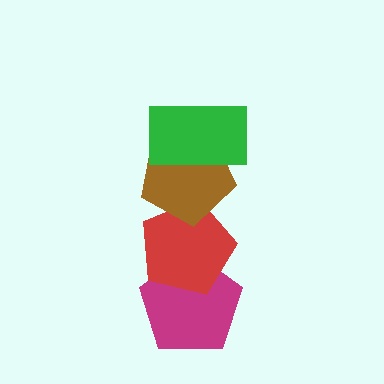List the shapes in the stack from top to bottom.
From top to bottom: the green rectangle, the brown pentagon, the red pentagon, the magenta pentagon.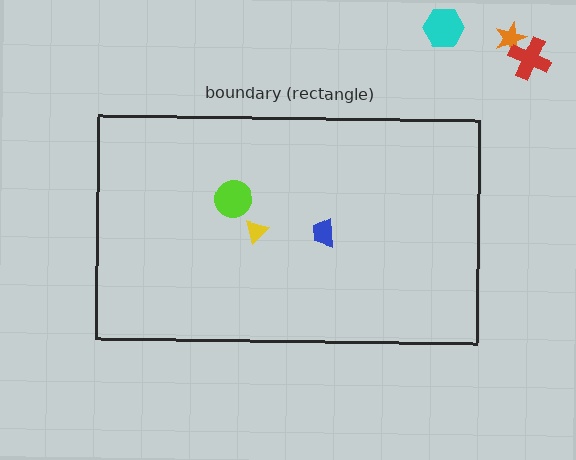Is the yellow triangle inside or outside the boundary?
Inside.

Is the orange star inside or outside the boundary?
Outside.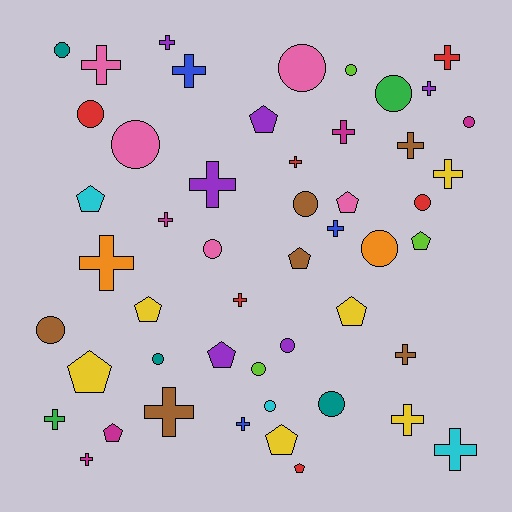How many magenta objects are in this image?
There are 5 magenta objects.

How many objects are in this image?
There are 50 objects.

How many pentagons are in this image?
There are 12 pentagons.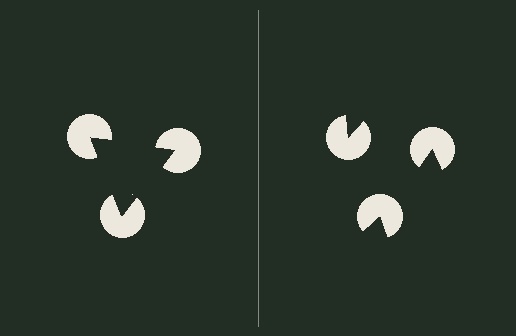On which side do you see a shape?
An illusory triangle appears on the left side. On the right side the wedge cuts are rotated, so no coherent shape forms.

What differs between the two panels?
The pac-man discs are positioned identically on both sides; only the wedge orientations differ. On the left they align to a triangle; on the right they are misaligned.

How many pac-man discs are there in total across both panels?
6 — 3 on each side.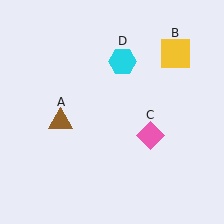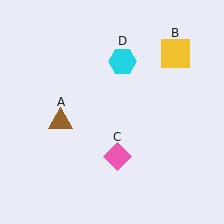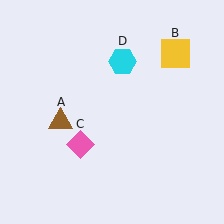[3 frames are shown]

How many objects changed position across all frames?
1 object changed position: pink diamond (object C).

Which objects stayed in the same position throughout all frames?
Brown triangle (object A) and yellow square (object B) and cyan hexagon (object D) remained stationary.